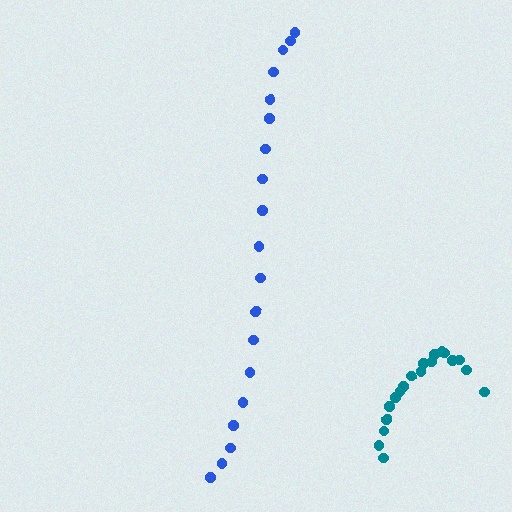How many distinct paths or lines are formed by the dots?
There are 2 distinct paths.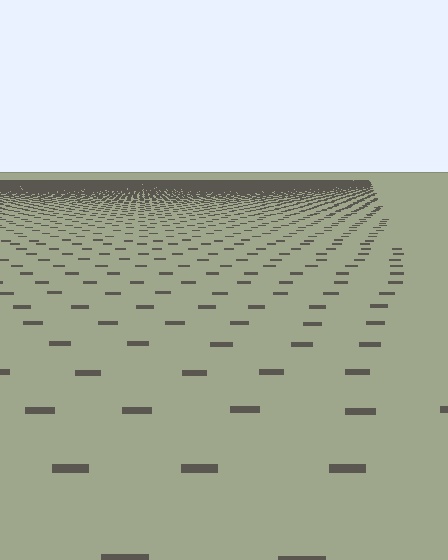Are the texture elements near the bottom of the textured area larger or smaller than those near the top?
Larger. Near the bottom, elements are closer to the viewer and appear at a bigger on-screen size.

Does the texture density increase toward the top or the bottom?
Density increases toward the top.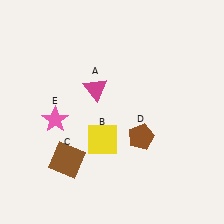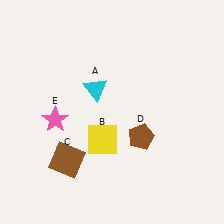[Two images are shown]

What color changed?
The triangle (A) changed from magenta in Image 1 to cyan in Image 2.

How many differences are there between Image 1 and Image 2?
There is 1 difference between the two images.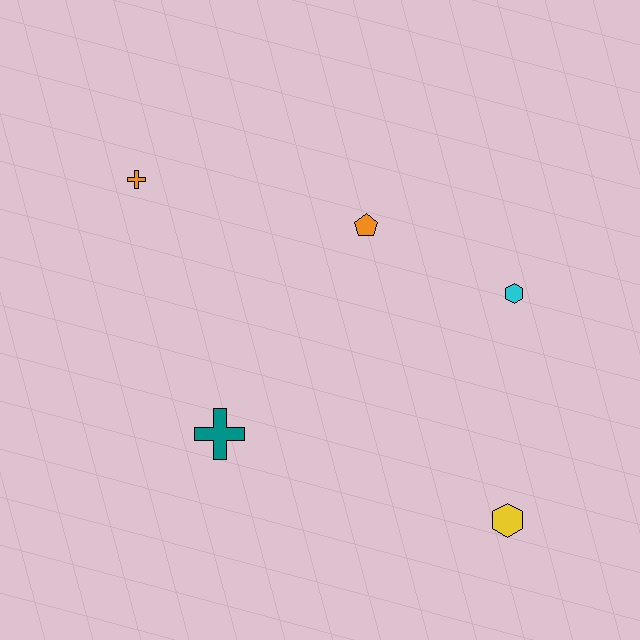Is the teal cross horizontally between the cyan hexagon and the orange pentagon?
No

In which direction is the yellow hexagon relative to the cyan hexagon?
The yellow hexagon is below the cyan hexagon.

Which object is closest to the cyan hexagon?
The orange pentagon is closest to the cyan hexagon.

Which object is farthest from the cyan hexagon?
The orange cross is farthest from the cyan hexagon.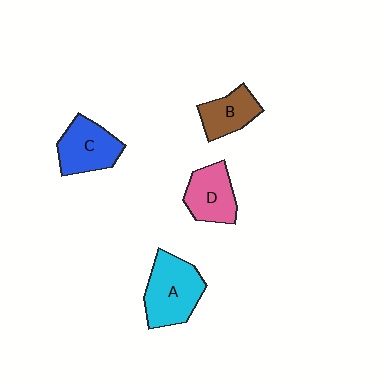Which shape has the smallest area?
Shape B (brown).